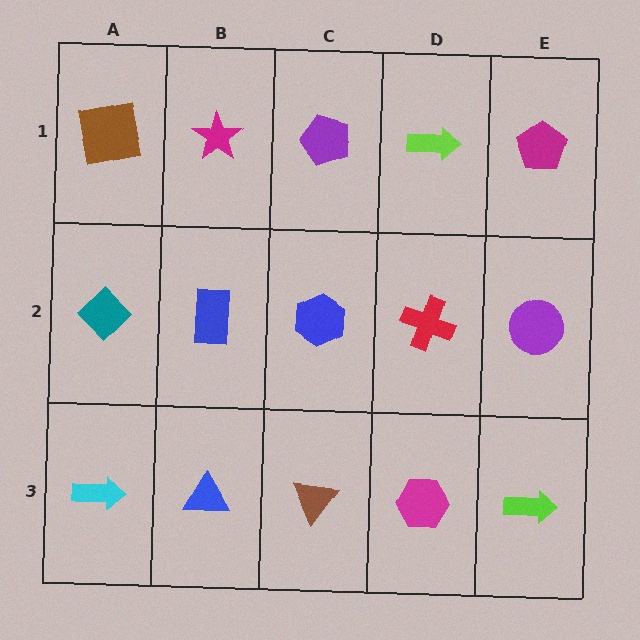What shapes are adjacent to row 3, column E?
A purple circle (row 2, column E), a magenta hexagon (row 3, column D).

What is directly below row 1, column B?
A blue rectangle.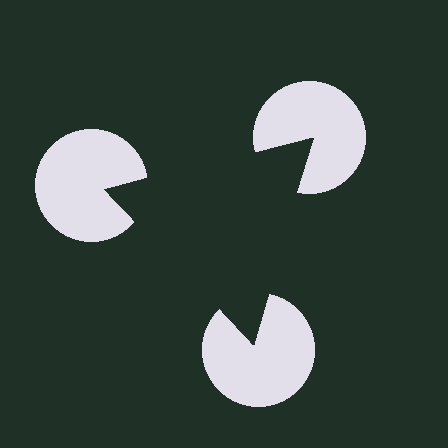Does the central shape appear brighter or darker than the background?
It typically appears slightly darker than the background, even though no actual brightness change is drawn.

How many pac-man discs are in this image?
There are 3 — one at each vertex of the illusory triangle.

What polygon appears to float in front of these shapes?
An illusory triangle — its edges are inferred from the aligned wedge cuts in the pac-man discs, not physically drawn.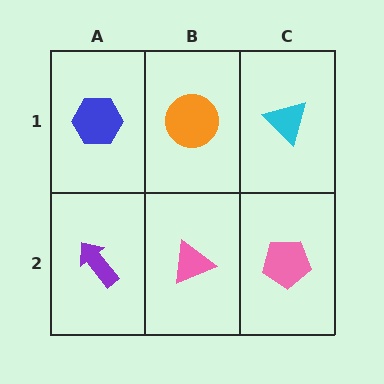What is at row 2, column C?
A pink pentagon.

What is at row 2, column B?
A pink triangle.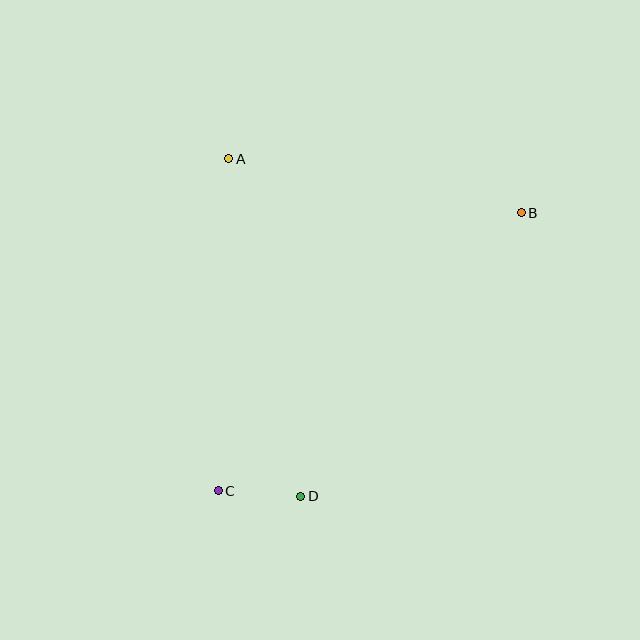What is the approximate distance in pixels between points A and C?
The distance between A and C is approximately 332 pixels.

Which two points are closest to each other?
Points C and D are closest to each other.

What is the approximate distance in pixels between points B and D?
The distance between B and D is approximately 359 pixels.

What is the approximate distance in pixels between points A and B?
The distance between A and B is approximately 298 pixels.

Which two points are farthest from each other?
Points B and C are farthest from each other.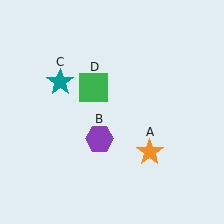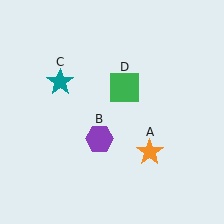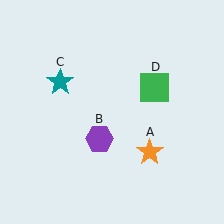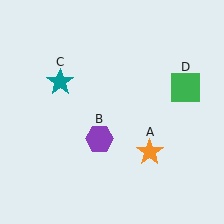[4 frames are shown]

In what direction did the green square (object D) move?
The green square (object D) moved right.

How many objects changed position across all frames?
1 object changed position: green square (object D).